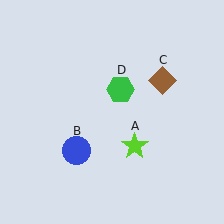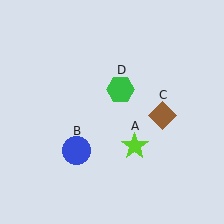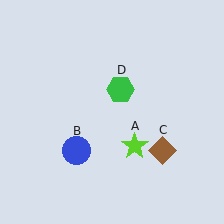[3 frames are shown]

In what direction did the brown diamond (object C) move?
The brown diamond (object C) moved down.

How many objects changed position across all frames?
1 object changed position: brown diamond (object C).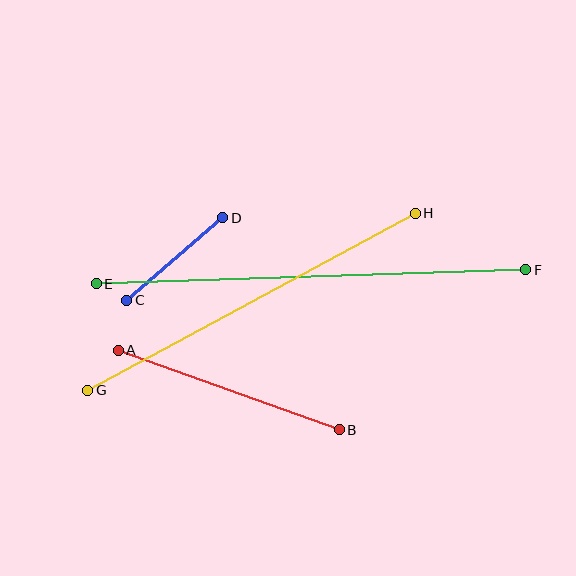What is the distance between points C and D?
The distance is approximately 127 pixels.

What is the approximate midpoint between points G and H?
The midpoint is at approximately (252, 302) pixels.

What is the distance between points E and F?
The distance is approximately 430 pixels.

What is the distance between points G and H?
The distance is approximately 372 pixels.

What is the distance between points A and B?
The distance is approximately 235 pixels.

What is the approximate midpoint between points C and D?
The midpoint is at approximately (175, 259) pixels.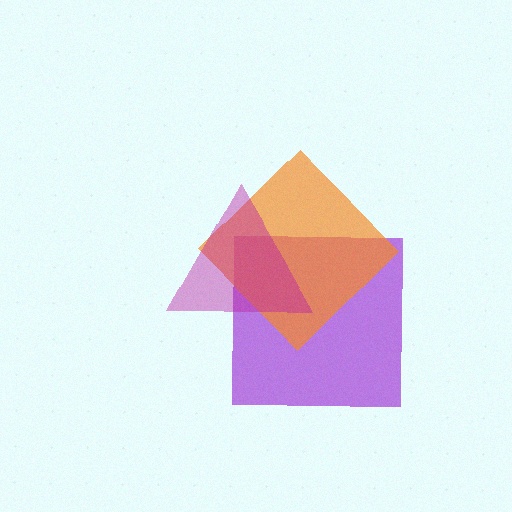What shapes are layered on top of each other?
The layered shapes are: a purple square, an orange diamond, a magenta triangle.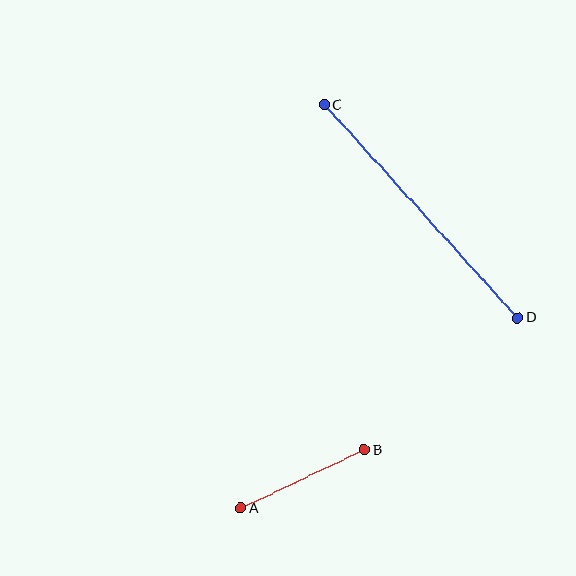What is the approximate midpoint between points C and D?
The midpoint is at approximately (421, 211) pixels.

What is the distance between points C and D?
The distance is approximately 288 pixels.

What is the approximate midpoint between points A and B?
The midpoint is at approximately (303, 479) pixels.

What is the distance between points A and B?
The distance is approximately 137 pixels.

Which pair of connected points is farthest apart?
Points C and D are farthest apart.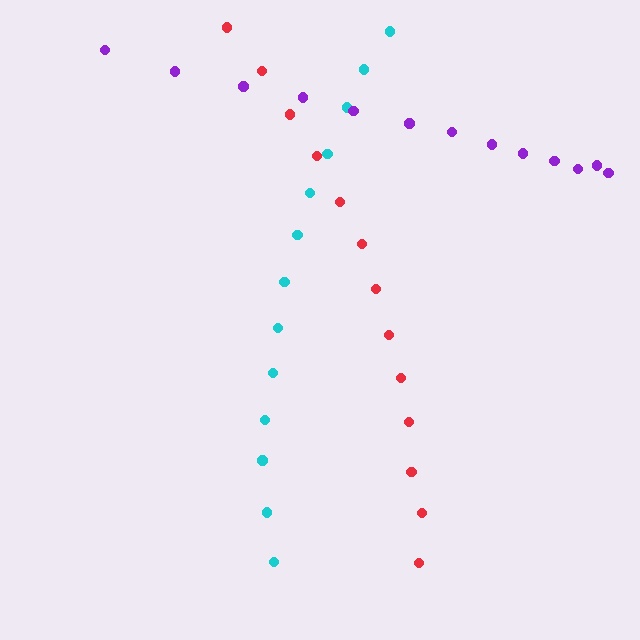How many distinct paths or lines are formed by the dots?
There are 3 distinct paths.